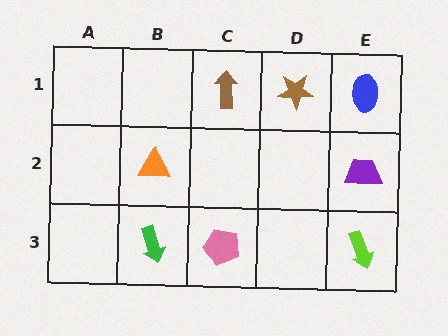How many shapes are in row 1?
3 shapes.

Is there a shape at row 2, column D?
No, that cell is empty.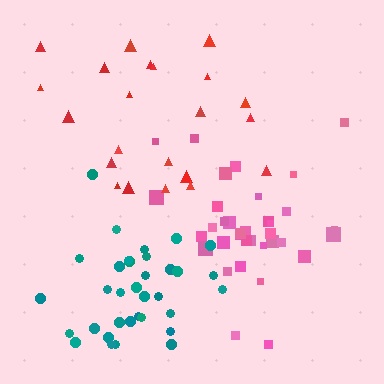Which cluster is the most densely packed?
Teal.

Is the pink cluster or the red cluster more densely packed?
Pink.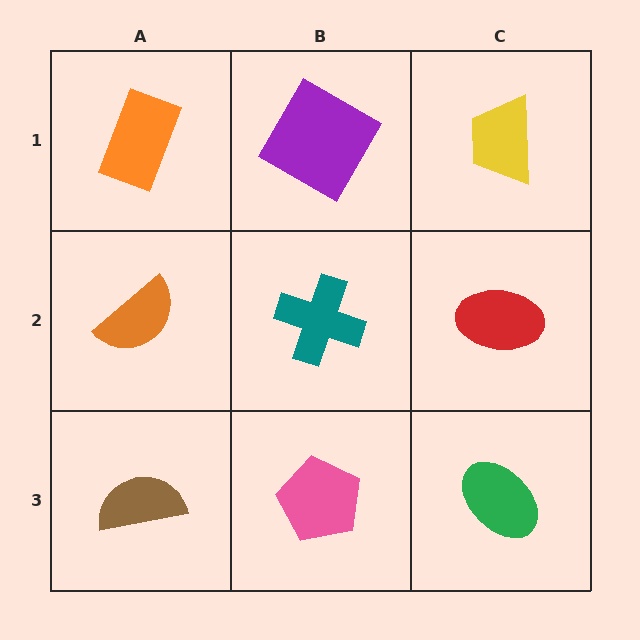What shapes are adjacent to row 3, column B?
A teal cross (row 2, column B), a brown semicircle (row 3, column A), a green ellipse (row 3, column C).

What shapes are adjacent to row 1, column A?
An orange semicircle (row 2, column A), a purple diamond (row 1, column B).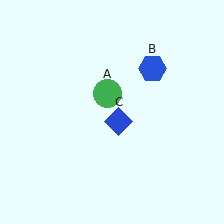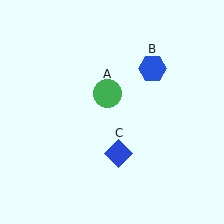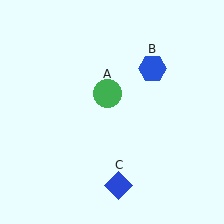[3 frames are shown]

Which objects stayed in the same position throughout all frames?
Green circle (object A) and blue hexagon (object B) remained stationary.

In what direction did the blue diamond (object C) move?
The blue diamond (object C) moved down.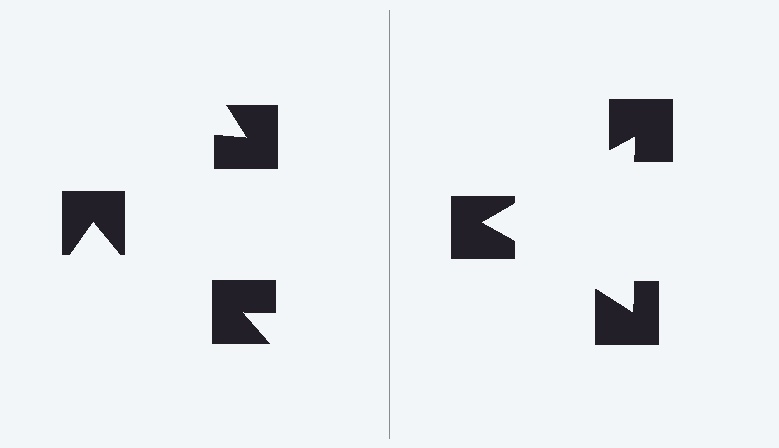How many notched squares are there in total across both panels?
6 — 3 on each side.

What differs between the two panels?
The notched squares are positioned identically on both sides; only the wedge orientations differ. On the right they align to a triangle; on the left they are misaligned.